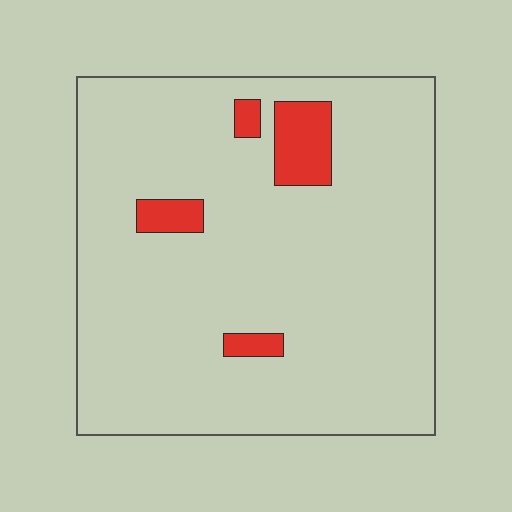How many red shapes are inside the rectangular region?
4.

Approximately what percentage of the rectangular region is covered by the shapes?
Approximately 10%.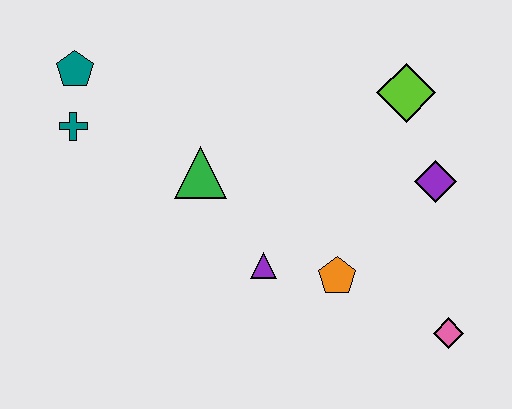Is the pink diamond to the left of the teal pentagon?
No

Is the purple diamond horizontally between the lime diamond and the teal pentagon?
No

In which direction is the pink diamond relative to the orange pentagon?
The pink diamond is to the right of the orange pentagon.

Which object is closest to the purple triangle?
The orange pentagon is closest to the purple triangle.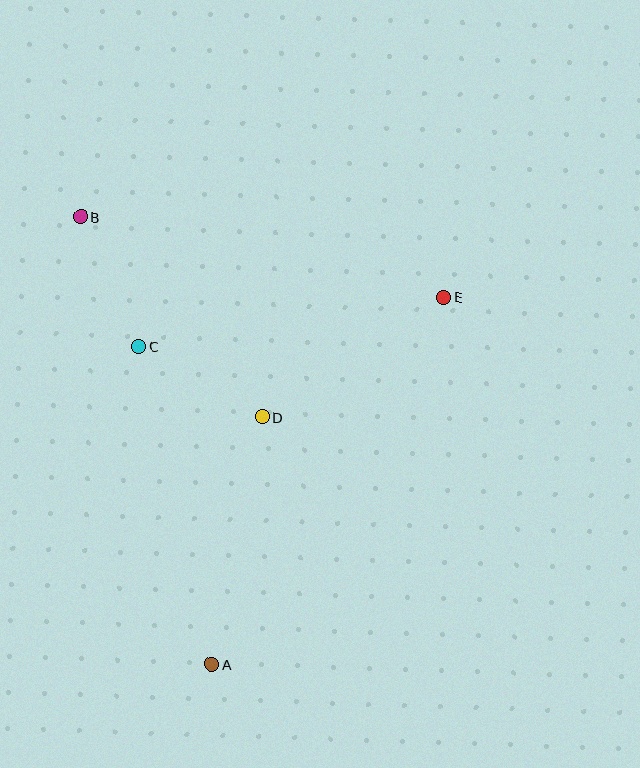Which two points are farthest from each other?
Points A and B are farthest from each other.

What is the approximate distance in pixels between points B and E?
The distance between B and E is approximately 372 pixels.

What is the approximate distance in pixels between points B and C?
The distance between B and C is approximately 142 pixels.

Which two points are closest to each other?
Points C and D are closest to each other.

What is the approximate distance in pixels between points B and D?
The distance between B and D is approximately 270 pixels.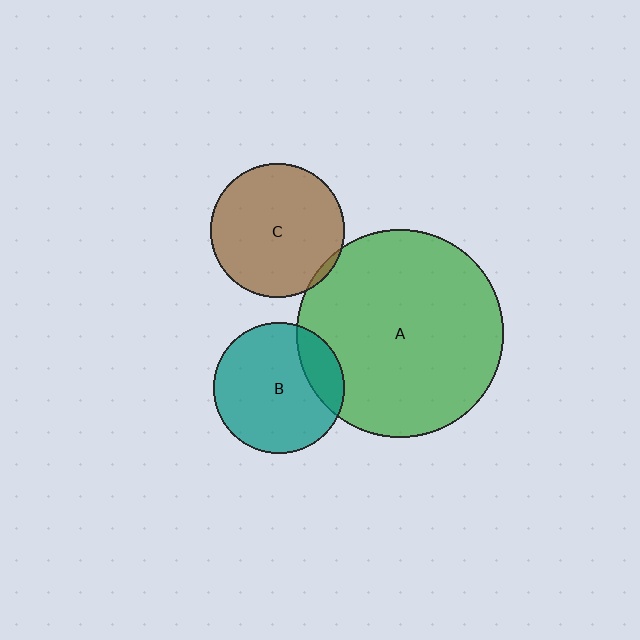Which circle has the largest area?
Circle A (green).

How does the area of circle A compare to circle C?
Approximately 2.4 times.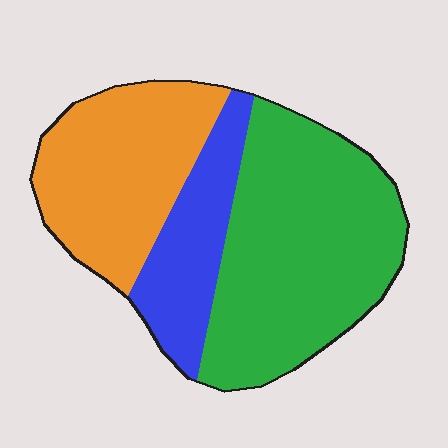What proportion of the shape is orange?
Orange takes up about one third (1/3) of the shape.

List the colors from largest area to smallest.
From largest to smallest: green, orange, blue.